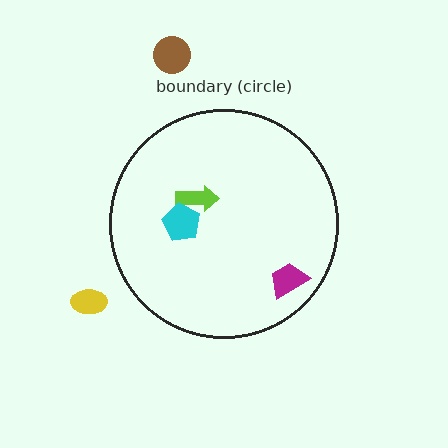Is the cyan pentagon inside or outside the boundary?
Inside.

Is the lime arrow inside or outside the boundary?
Inside.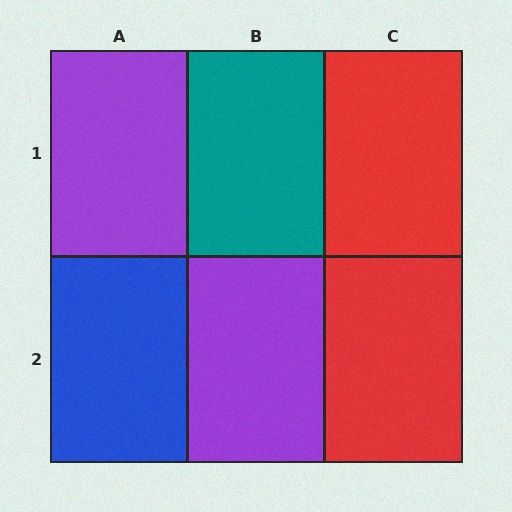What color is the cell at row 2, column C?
Red.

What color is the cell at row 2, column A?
Blue.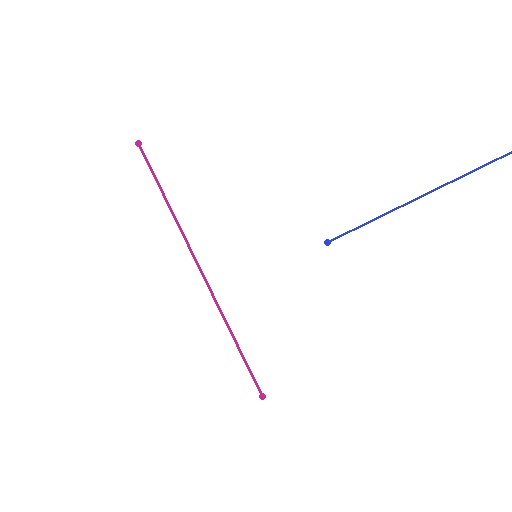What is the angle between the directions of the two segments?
Approximately 90 degrees.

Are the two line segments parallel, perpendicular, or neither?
Perpendicular — they meet at approximately 90°.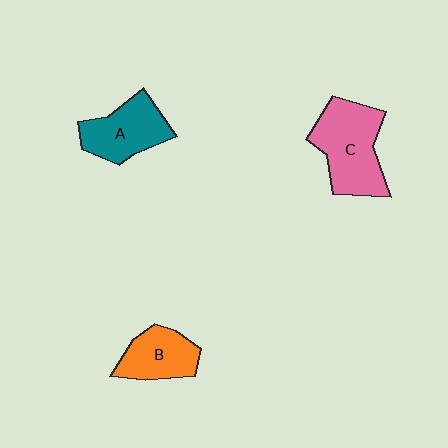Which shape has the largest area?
Shape C (pink).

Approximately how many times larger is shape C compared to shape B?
Approximately 1.6 times.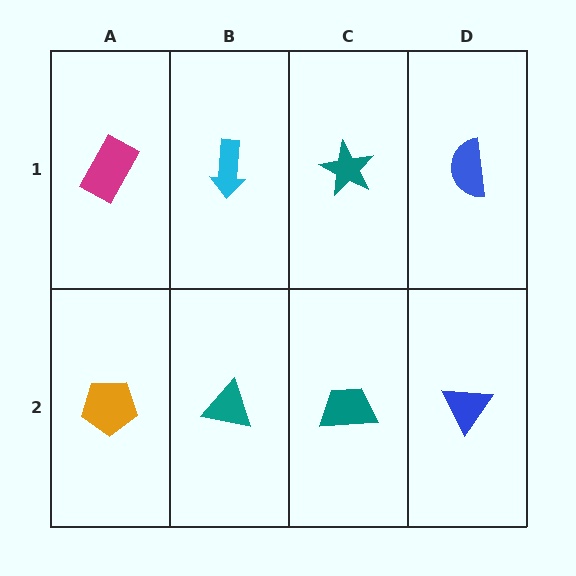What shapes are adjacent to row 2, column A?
A magenta rectangle (row 1, column A), a teal triangle (row 2, column B).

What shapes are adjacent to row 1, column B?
A teal triangle (row 2, column B), a magenta rectangle (row 1, column A), a teal star (row 1, column C).